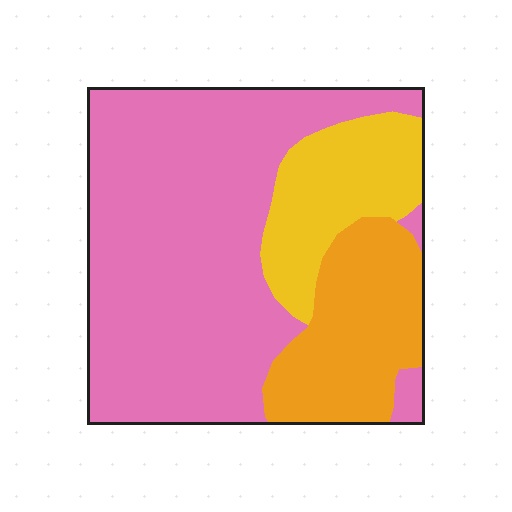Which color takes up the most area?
Pink, at roughly 60%.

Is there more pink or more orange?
Pink.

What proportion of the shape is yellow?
Yellow takes up about one sixth (1/6) of the shape.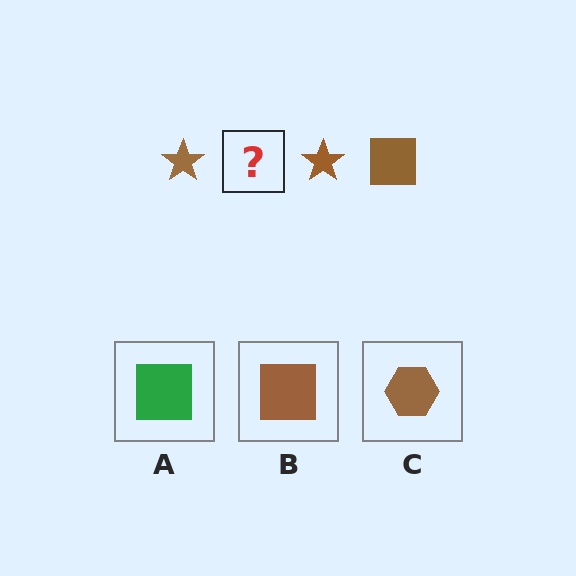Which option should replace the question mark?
Option B.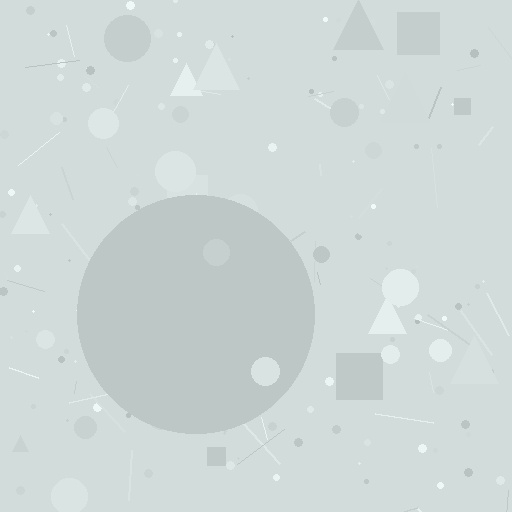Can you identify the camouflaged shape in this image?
The camouflaged shape is a circle.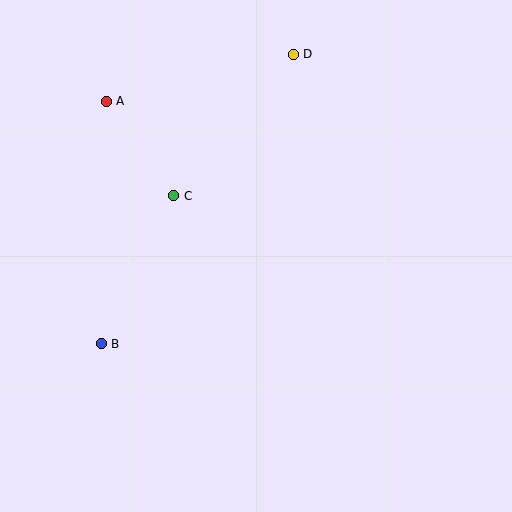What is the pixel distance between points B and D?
The distance between B and D is 347 pixels.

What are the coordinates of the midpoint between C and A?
The midpoint between C and A is at (140, 148).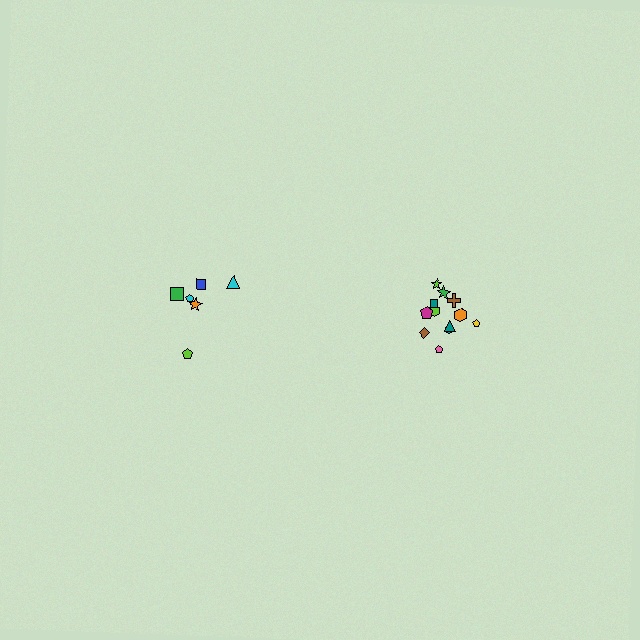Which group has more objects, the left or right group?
The right group.